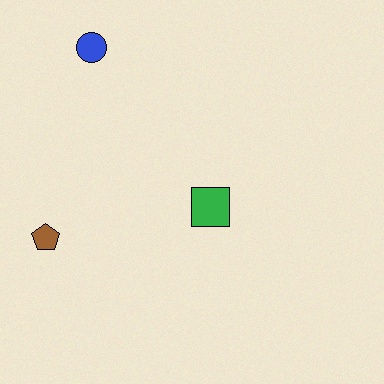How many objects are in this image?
There are 3 objects.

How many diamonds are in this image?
There are no diamonds.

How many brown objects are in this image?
There is 1 brown object.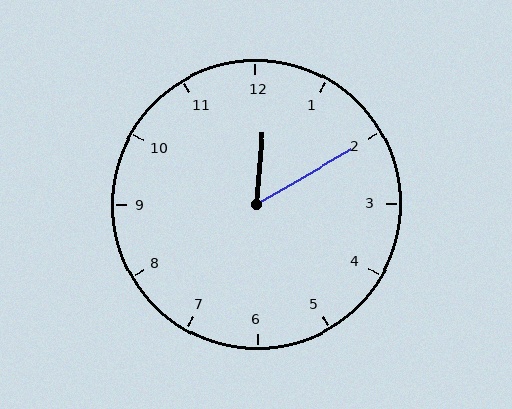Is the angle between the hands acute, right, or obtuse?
It is acute.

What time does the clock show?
12:10.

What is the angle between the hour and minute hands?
Approximately 55 degrees.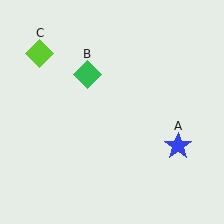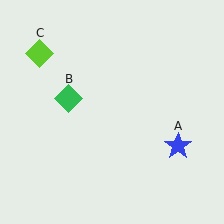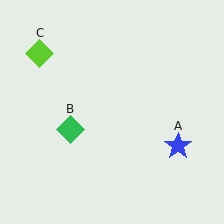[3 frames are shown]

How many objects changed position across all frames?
1 object changed position: green diamond (object B).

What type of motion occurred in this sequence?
The green diamond (object B) rotated counterclockwise around the center of the scene.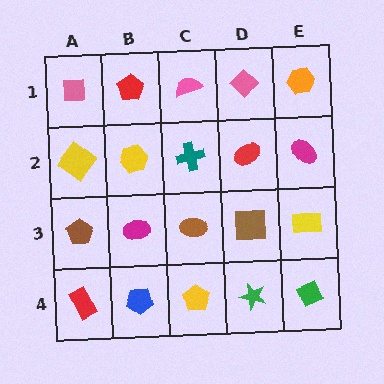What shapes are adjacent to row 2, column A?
A pink square (row 1, column A), a brown pentagon (row 3, column A), a yellow hexagon (row 2, column B).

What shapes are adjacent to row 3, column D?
A red ellipse (row 2, column D), a green star (row 4, column D), a brown ellipse (row 3, column C), a yellow rectangle (row 3, column E).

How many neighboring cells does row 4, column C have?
3.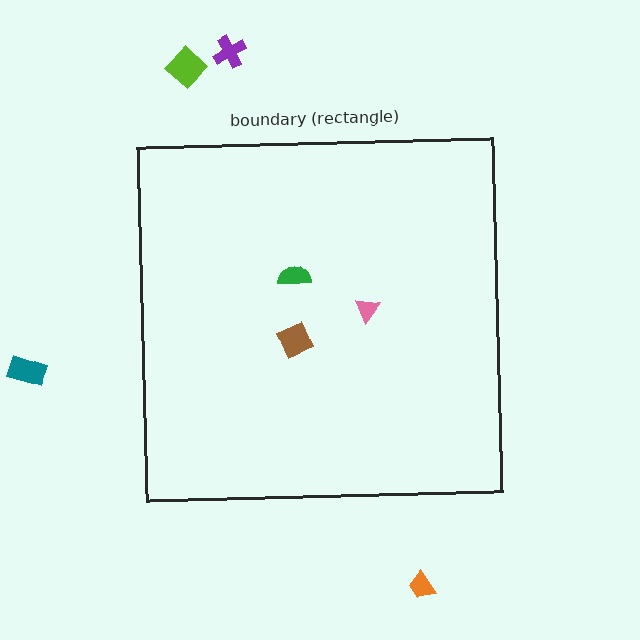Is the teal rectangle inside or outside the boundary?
Outside.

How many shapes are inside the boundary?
3 inside, 4 outside.